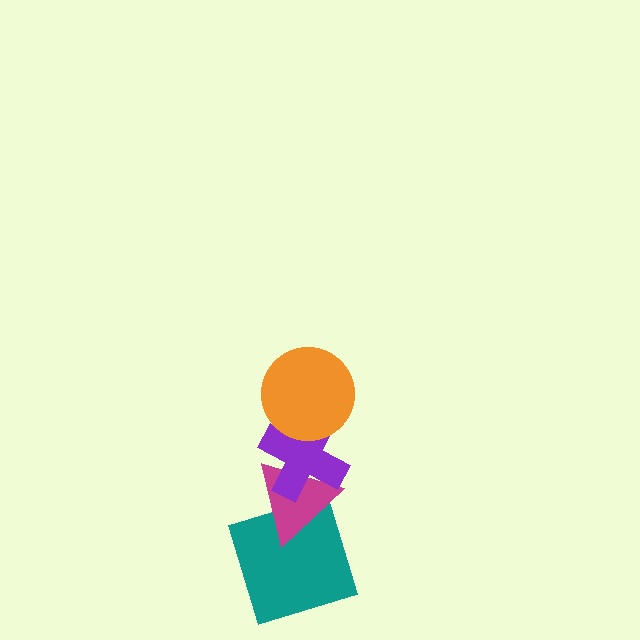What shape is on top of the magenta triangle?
The purple cross is on top of the magenta triangle.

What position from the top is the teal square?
The teal square is 4th from the top.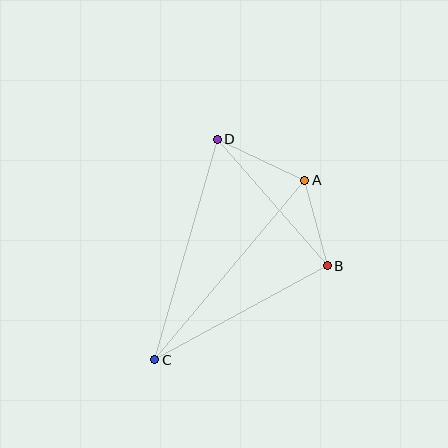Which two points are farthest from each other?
Points A and C are farthest from each other.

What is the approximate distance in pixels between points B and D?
The distance between B and D is approximately 167 pixels.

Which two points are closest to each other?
Points A and B are closest to each other.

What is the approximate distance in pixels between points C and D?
The distance between C and D is approximately 229 pixels.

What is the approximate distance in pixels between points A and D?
The distance between A and D is approximately 97 pixels.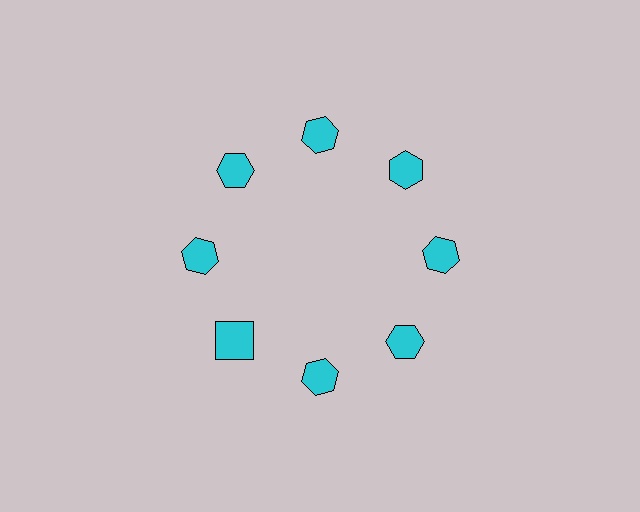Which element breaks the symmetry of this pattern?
The cyan square at roughly the 8 o'clock position breaks the symmetry. All other shapes are cyan hexagons.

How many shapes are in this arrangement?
There are 8 shapes arranged in a ring pattern.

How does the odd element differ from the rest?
It has a different shape: square instead of hexagon.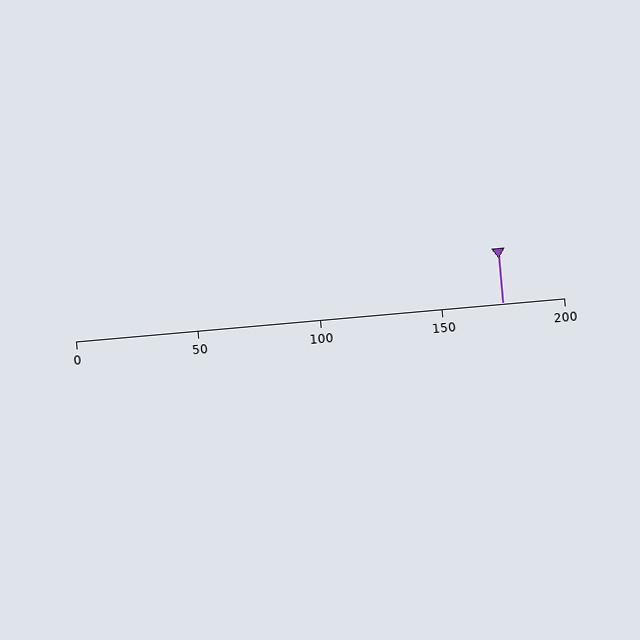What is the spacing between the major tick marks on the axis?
The major ticks are spaced 50 apart.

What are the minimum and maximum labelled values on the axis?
The axis runs from 0 to 200.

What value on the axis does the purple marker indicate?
The marker indicates approximately 175.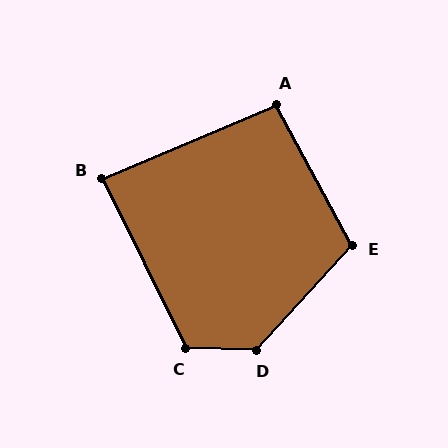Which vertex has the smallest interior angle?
B, at approximately 87 degrees.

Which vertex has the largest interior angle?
D, at approximately 131 degrees.